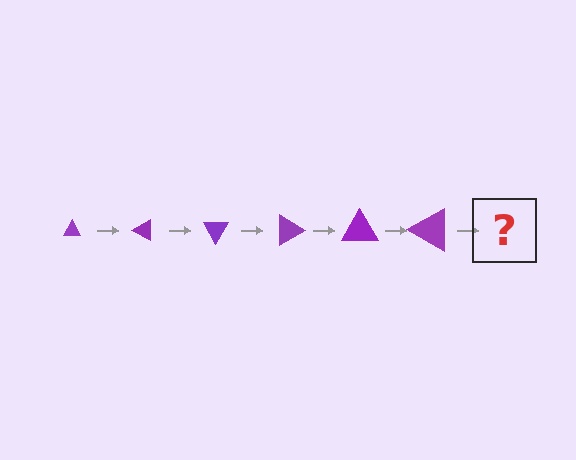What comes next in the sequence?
The next element should be a triangle, larger than the previous one and rotated 180 degrees from the start.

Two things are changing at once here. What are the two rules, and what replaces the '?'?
The two rules are that the triangle grows larger each step and it rotates 30 degrees each step. The '?' should be a triangle, larger than the previous one and rotated 180 degrees from the start.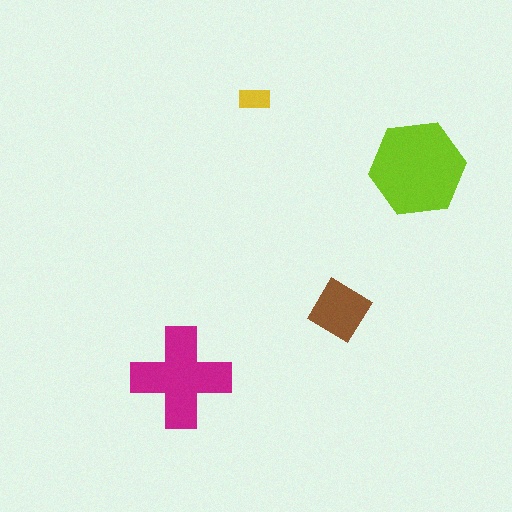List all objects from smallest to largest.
The yellow rectangle, the brown diamond, the magenta cross, the lime hexagon.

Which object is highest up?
The yellow rectangle is topmost.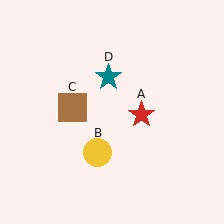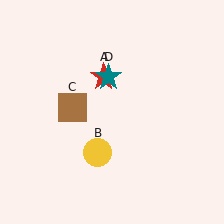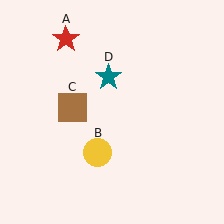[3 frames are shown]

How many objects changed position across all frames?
1 object changed position: red star (object A).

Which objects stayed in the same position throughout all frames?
Yellow circle (object B) and brown square (object C) and teal star (object D) remained stationary.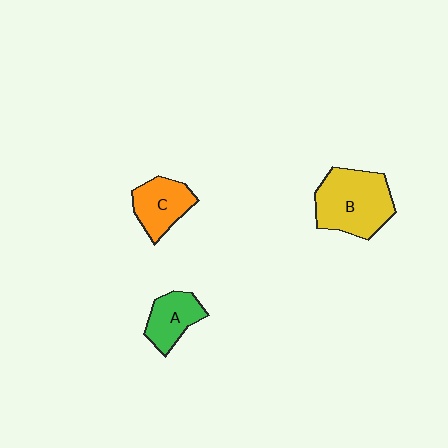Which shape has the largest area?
Shape B (yellow).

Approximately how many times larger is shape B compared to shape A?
Approximately 1.9 times.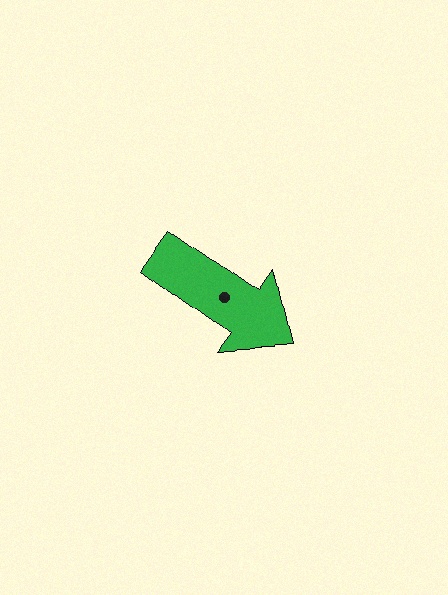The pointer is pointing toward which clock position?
Roughly 4 o'clock.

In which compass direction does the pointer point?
Southeast.